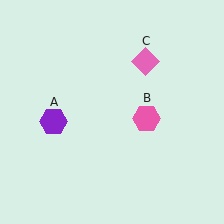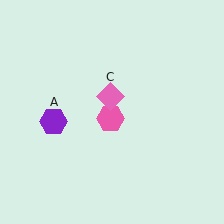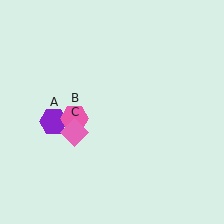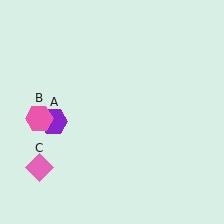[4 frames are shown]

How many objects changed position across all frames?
2 objects changed position: pink hexagon (object B), pink diamond (object C).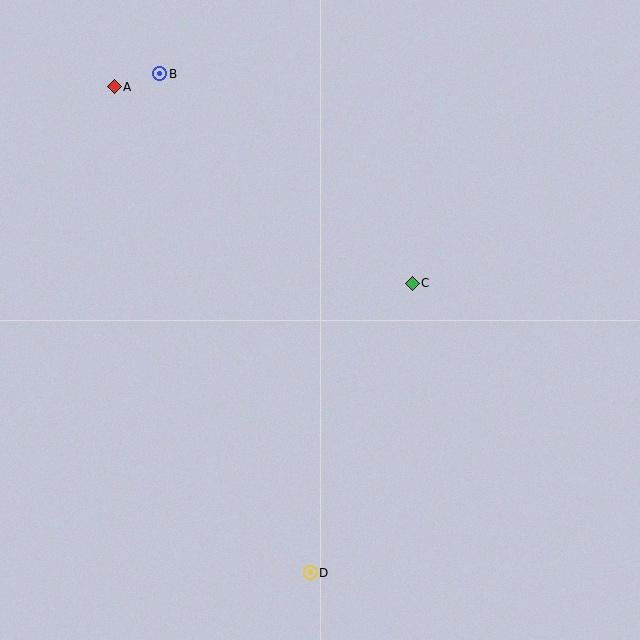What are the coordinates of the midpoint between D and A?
The midpoint between D and A is at (212, 330).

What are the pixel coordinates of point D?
Point D is at (310, 573).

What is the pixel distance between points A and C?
The distance between A and C is 357 pixels.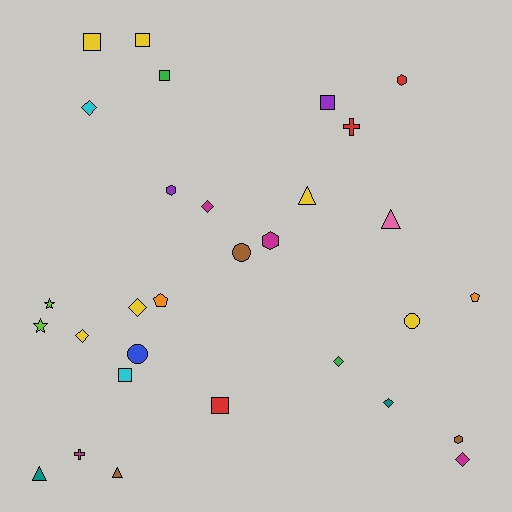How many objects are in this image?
There are 30 objects.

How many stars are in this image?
There are 2 stars.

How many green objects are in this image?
There are 2 green objects.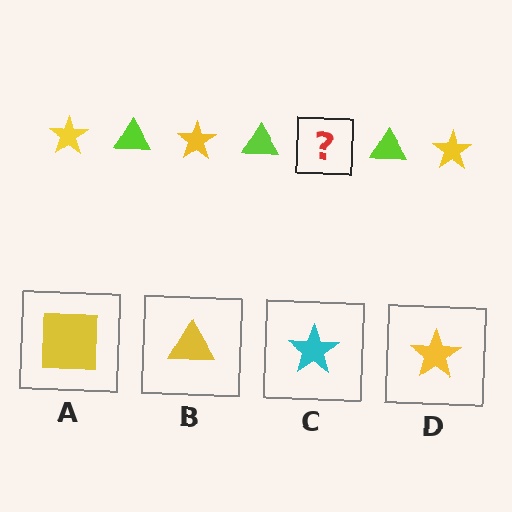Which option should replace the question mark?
Option D.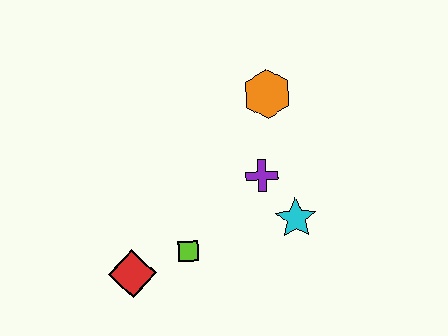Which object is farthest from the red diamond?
The orange hexagon is farthest from the red diamond.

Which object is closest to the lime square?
The red diamond is closest to the lime square.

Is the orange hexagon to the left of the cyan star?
Yes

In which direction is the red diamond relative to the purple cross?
The red diamond is to the left of the purple cross.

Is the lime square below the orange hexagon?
Yes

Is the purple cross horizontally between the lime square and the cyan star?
Yes